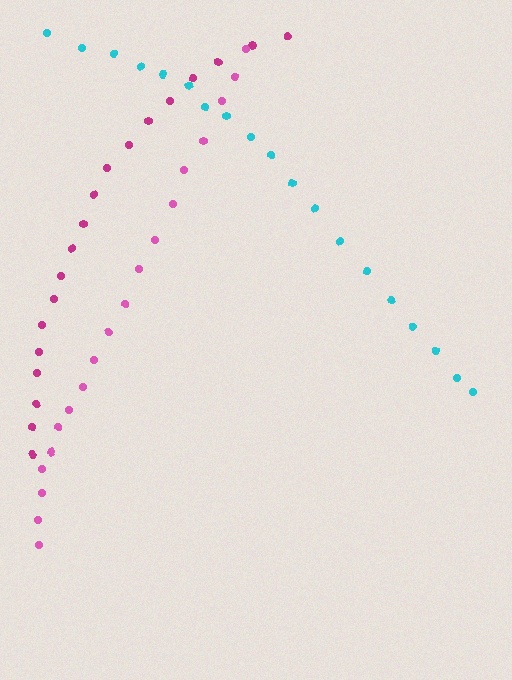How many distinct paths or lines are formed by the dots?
There are 3 distinct paths.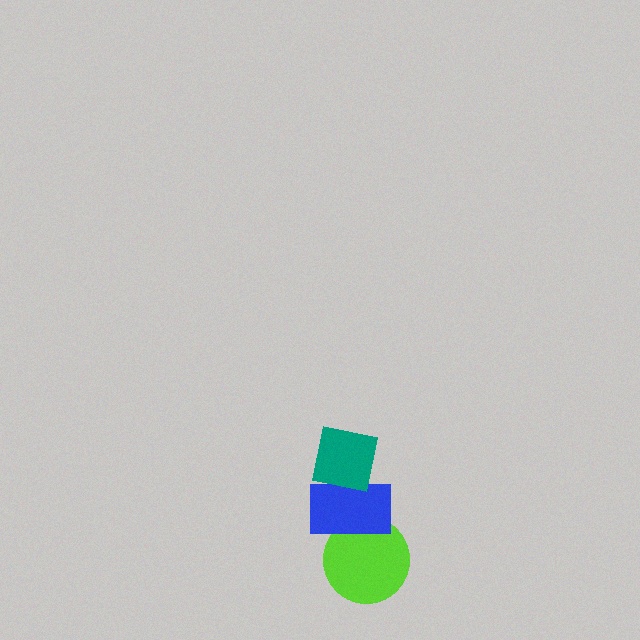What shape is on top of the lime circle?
The blue rectangle is on top of the lime circle.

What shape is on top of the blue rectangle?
The teal square is on top of the blue rectangle.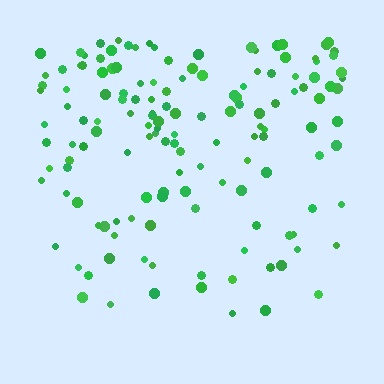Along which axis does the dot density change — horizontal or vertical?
Vertical.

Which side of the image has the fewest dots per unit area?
The bottom.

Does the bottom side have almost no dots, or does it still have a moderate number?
Still a moderate number, just noticeably fewer than the top.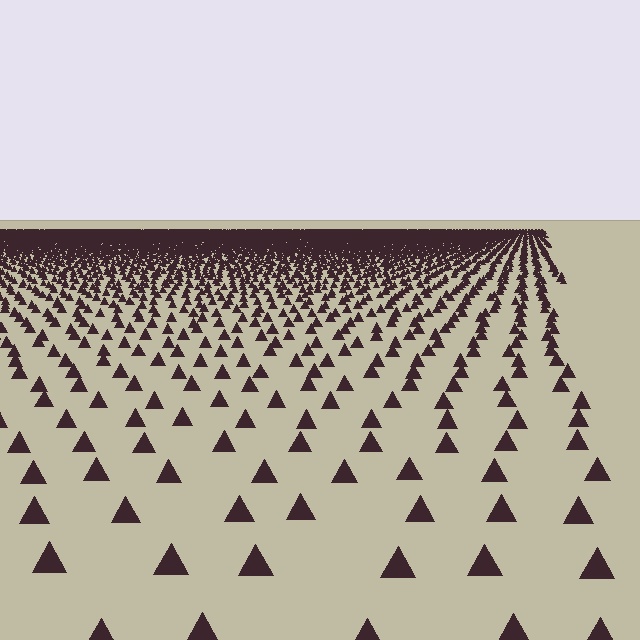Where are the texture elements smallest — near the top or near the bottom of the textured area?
Near the top.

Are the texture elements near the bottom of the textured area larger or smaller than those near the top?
Larger. Near the bottom, elements are closer to the viewer and appear at a bigger on-screen size.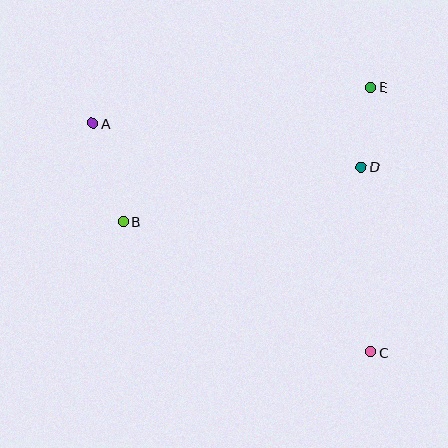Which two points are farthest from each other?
Points A and C are farthest from each other.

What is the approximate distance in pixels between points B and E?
The distance between B and E is approximately 282 pixels.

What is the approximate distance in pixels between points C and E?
The distance between C and E is approximately 265 pixels.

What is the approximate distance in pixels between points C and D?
The distance between C and D is approximately 186 pixels.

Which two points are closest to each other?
Points D and E are closest to each other.